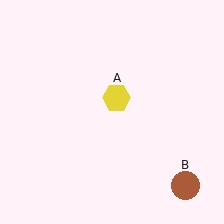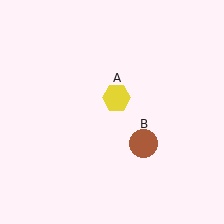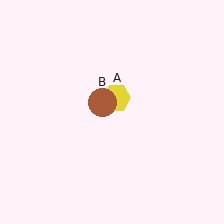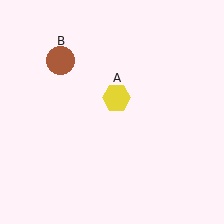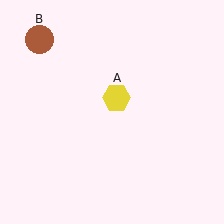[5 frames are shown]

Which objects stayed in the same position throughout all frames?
Yellow hexagon (object A) remained stationary.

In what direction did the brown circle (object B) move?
The brown circle (object B) moved up and to the left.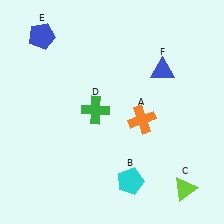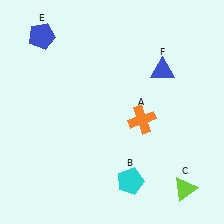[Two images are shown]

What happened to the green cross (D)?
The green cross (D) was removed in Image 2. It was in the top-left area of Image 1.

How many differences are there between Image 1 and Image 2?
There is 1 difference between the two images.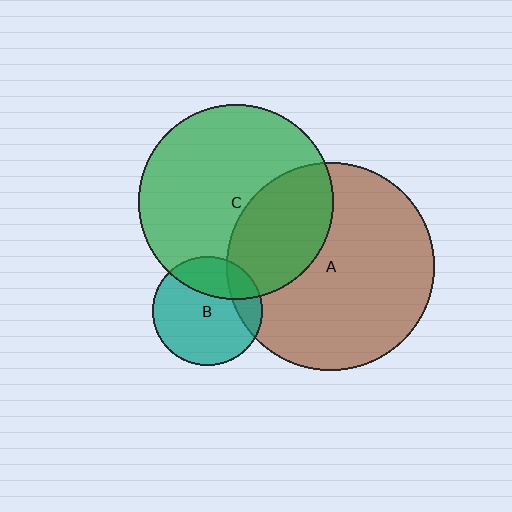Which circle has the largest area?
Circle A (brown).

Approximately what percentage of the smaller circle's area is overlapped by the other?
Approximately 35%.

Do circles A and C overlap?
Yes.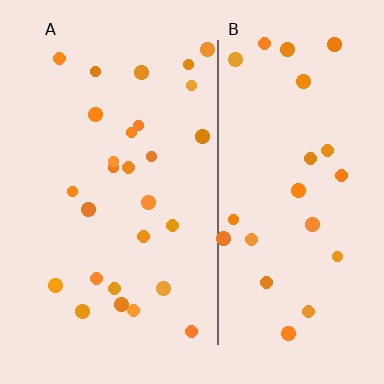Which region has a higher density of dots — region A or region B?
A (the left).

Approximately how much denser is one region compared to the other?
Approximately 1.1× — region A over region B.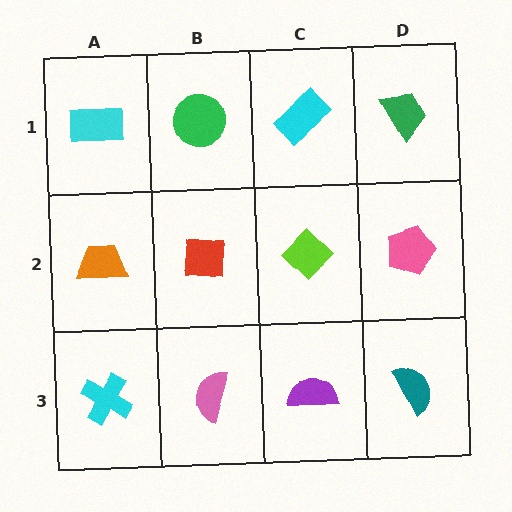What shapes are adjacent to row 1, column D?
A pink pentagon (row 2, column D), a cyan rectangle (row 1, column C).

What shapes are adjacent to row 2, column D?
A green trapezoid (row 1, column D), a teal semicircle (row 3, column D), a lime diamond (row 2, column C).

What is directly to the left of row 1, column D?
A cyan rectangle.